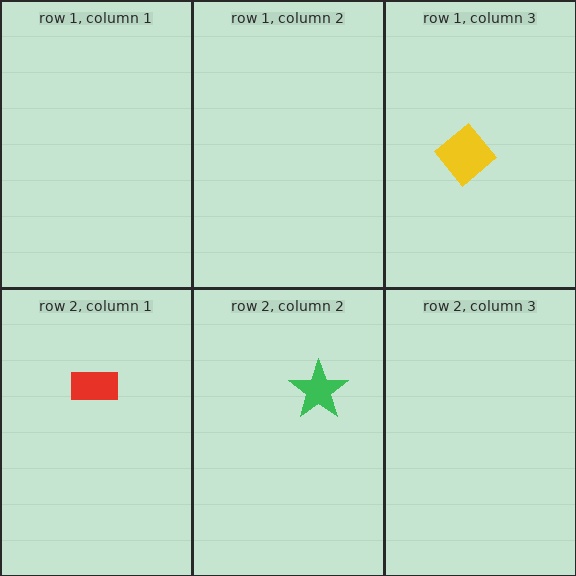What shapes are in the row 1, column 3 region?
The yellow diamond.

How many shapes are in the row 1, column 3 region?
1.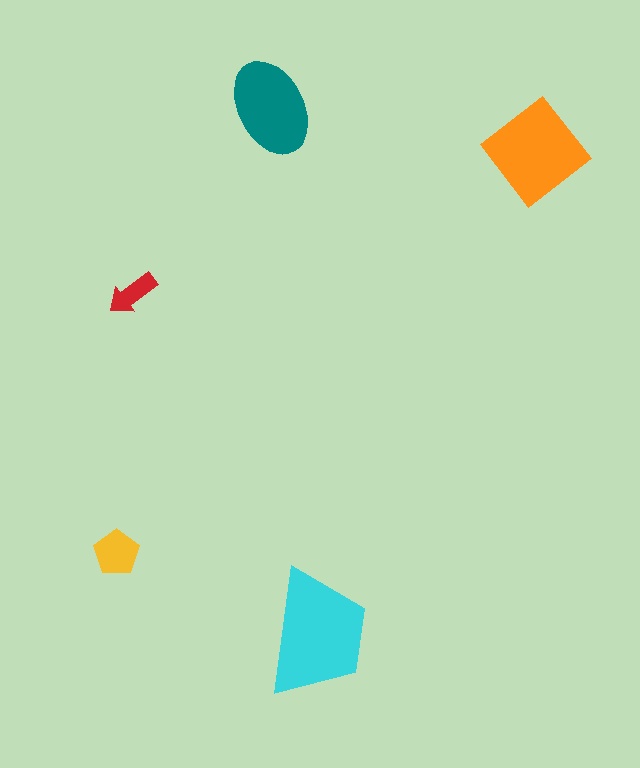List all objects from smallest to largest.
The red arrow, the yellow pentagon, the teal ellipse, the orange diamond, the cyan trapezoid.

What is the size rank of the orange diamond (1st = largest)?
2nd.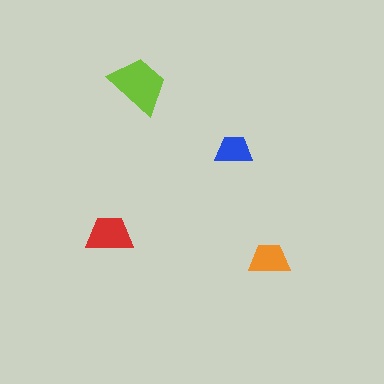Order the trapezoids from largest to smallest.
the lime one, the red one, the orange one, the blue one.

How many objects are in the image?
There are 4 objects in the image.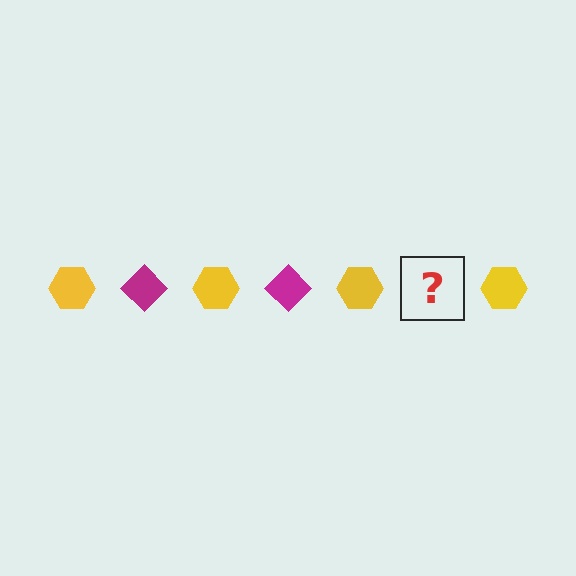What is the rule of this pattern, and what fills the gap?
The rule is that the pattern alternates between yellow hexagon and magenta diamond. The gap should be filled with a magenta diamond.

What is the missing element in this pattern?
The missing element is a magenta diamond.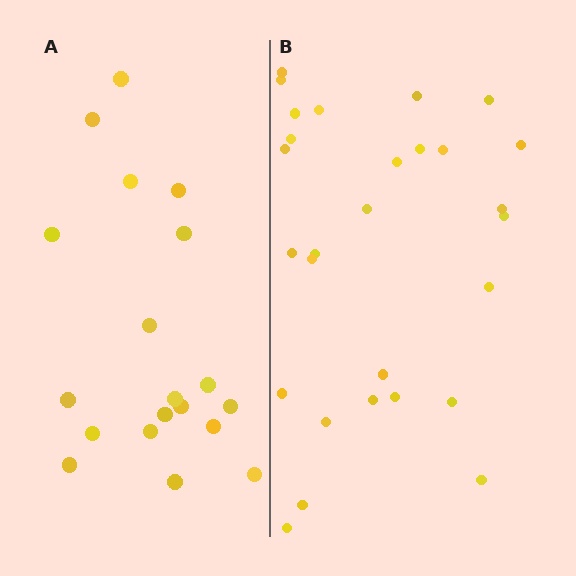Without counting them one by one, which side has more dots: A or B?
Region B (the right region) has more dots.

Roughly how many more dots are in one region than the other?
Region B has roughly 8 or so more dots than region A.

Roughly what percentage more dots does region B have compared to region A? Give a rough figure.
About 45% more.